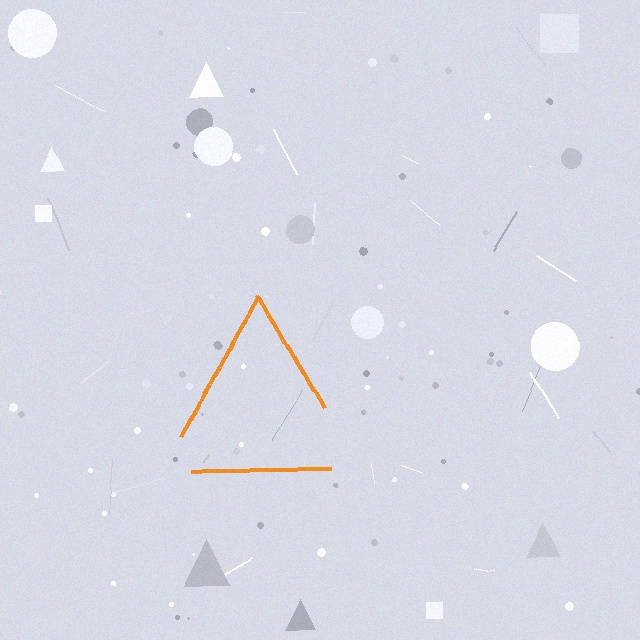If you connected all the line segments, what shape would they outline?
They would outline a triangle.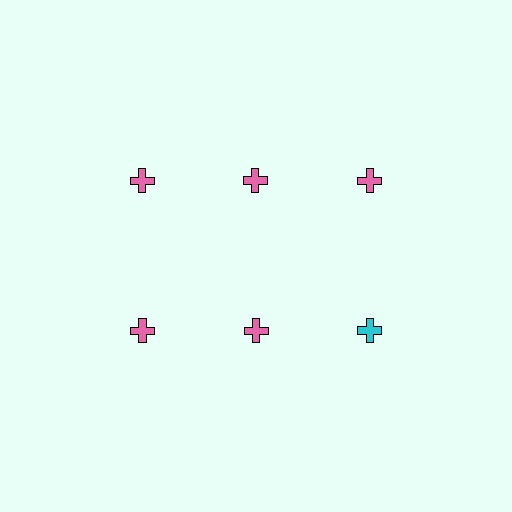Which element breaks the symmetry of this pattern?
The cyan cross in the second row, center column breaks the symmetry. All other shapes are pink crosses.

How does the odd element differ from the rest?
It has a different color: cyan instead of pink.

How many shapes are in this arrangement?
There are 6 shapes arranged in a grid pattern.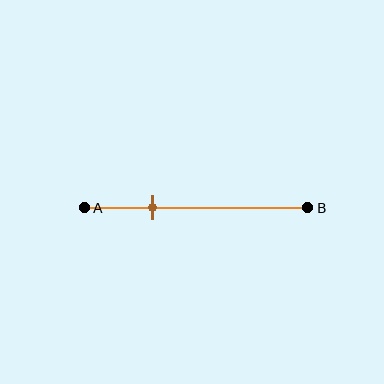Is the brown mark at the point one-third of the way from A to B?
Yes, the mark is approximately at the one-third point.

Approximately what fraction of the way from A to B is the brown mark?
The brown mark is approximately 30% of the way from A to B.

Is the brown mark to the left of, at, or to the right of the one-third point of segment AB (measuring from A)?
The brown mark is approximately at the one-third point of segment AB.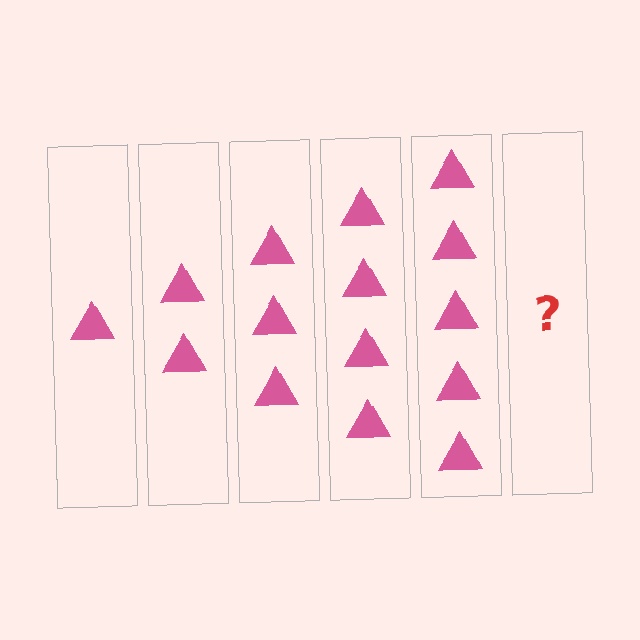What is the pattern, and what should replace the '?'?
The pattern is that each step adds one more triangle. The '?' should be 6 triangles.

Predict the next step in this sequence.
The next step is 6 triangles.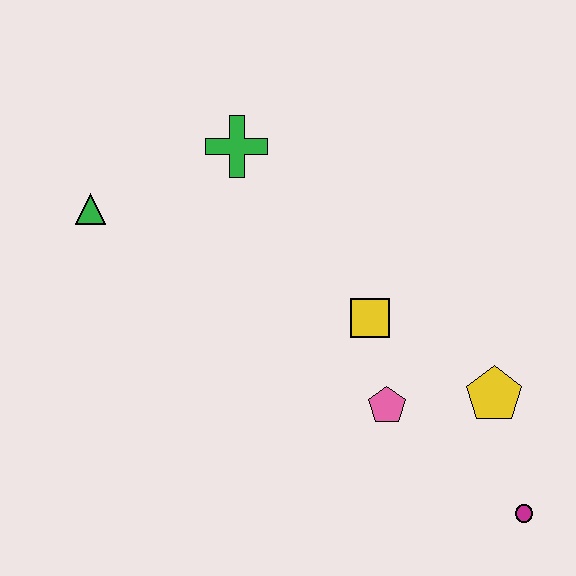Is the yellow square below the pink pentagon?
No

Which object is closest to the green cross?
The green triangle is closest to the green cross.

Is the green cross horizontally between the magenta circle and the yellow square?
No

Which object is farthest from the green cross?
The magenta circle is farthest from the green cross.